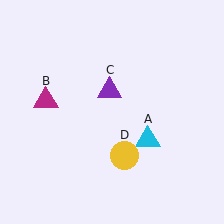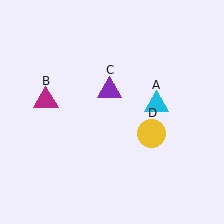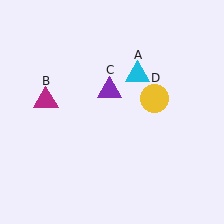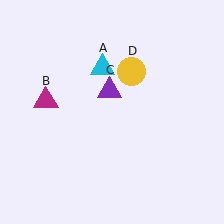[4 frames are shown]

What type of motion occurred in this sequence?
The cyan triangle (object A), yellow circle (object D) rotated counterclockwise around the center of the scene.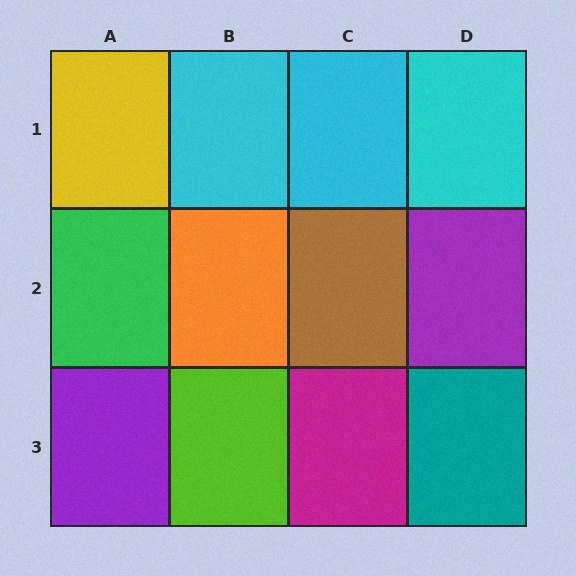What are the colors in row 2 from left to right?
Green, orange, brown, purple.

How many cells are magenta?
1 cell is magenta.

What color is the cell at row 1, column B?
Cyan.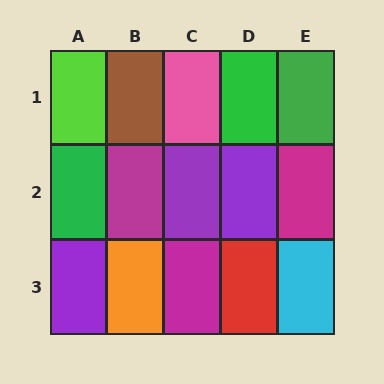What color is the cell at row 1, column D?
Green.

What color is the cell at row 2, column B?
Magenta.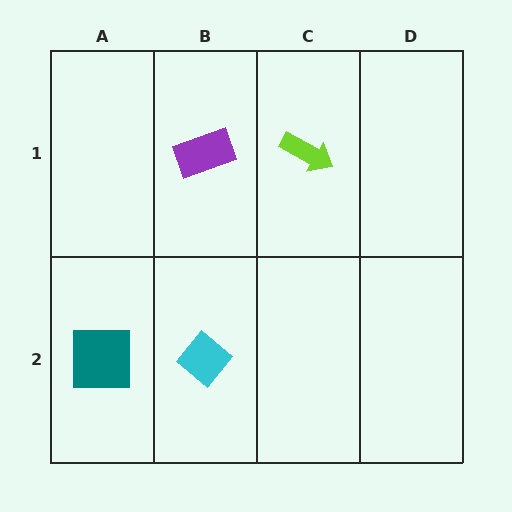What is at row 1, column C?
A lime arrow.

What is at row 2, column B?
A cyan diamond.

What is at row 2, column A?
A teal square.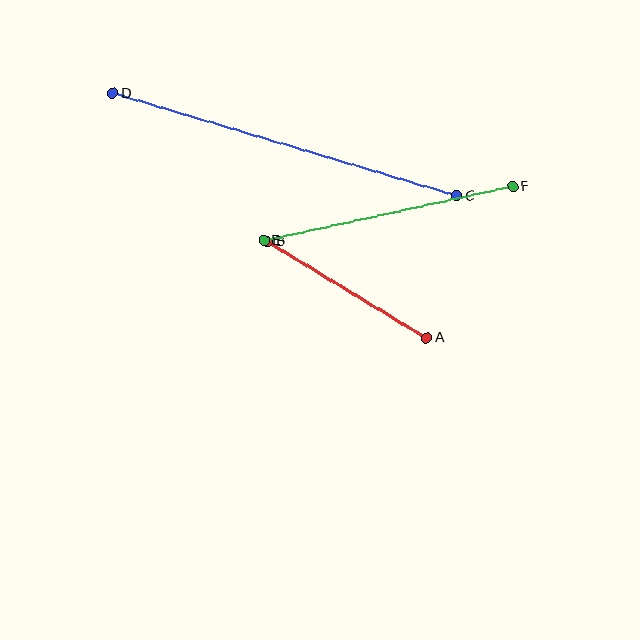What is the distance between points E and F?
The distance is approximately 255 pixels.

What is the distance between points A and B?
The distance is approximately 186 pixels.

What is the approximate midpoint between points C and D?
The midpoint is at approximately (285, 144) pixels.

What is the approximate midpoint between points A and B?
The midpoint is at approximately (347, 290) pixels.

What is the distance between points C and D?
The distance is approximately 358 pixels.